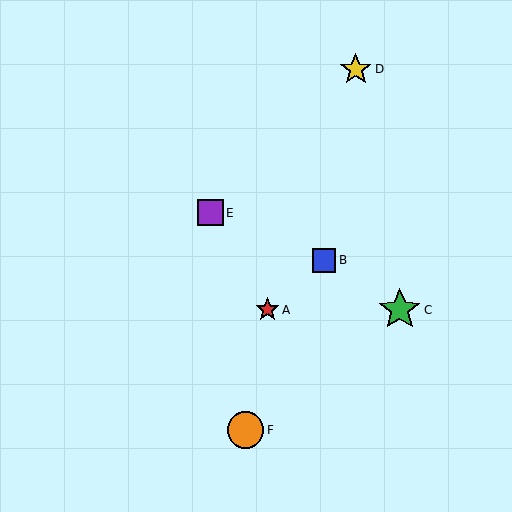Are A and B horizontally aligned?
No, A is at y≈310 and B is at y≈260.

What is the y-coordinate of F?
Object F is at y≈430.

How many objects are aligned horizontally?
2 objects (A, C) are aligned horizontally.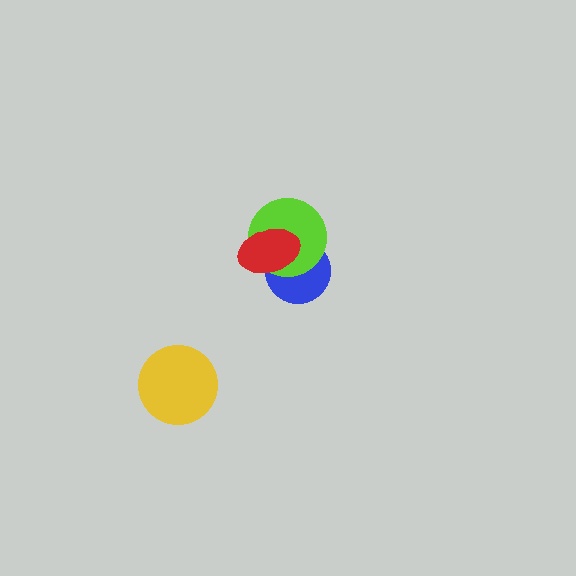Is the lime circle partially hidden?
Yes, it is partially covered by another shape.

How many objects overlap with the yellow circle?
0 objects overlap with the yellow circle.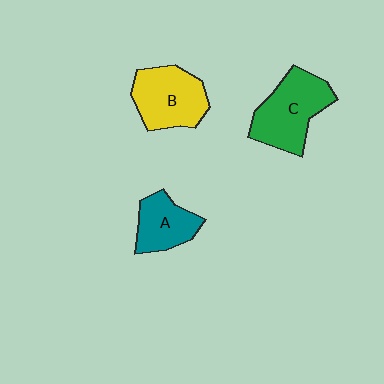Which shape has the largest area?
Shape C (green).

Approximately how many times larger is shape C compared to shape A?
Approximately 1.5 times.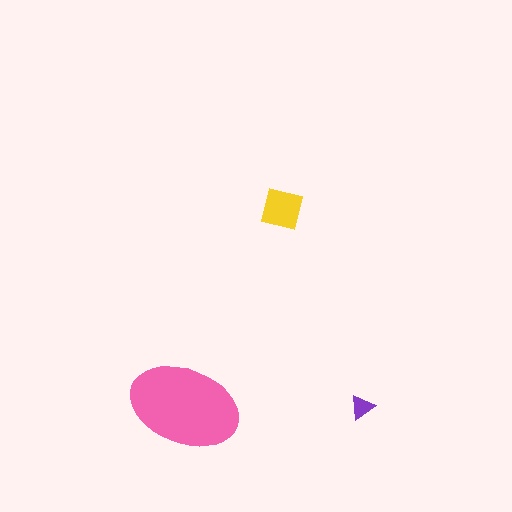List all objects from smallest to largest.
The purple triangle, the yellow square, the pink ellipse.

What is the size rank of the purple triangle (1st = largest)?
3rd.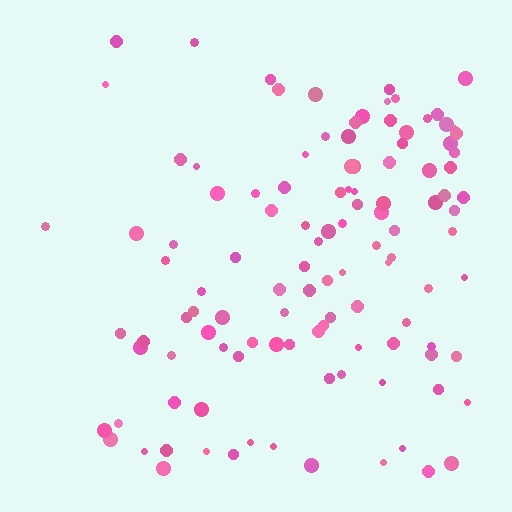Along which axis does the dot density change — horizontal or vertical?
Horizontal.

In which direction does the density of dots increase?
From left to right, with the right side densest.